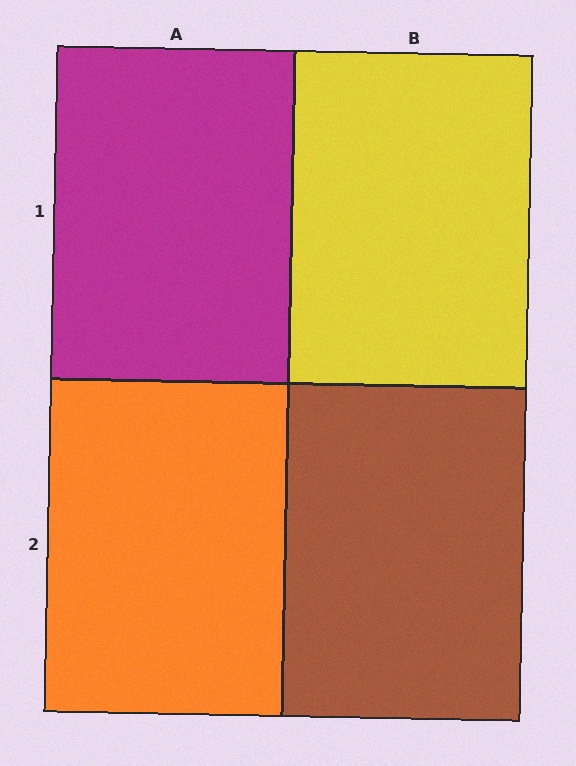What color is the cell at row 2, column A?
Orange.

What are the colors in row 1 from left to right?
Magenta, yellow.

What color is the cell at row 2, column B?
Brown.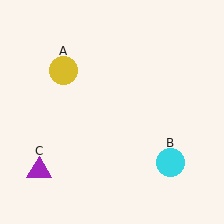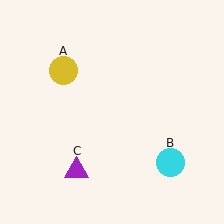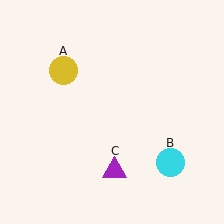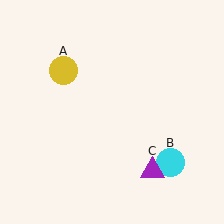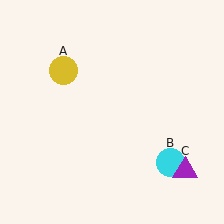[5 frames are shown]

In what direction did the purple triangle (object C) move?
The purple triangle (object C) moved right.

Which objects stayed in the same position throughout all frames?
Yellow circle (object A) and cyan circle (object B) remained stationary.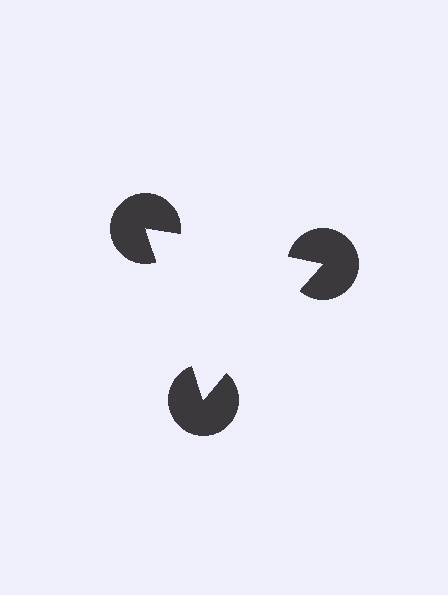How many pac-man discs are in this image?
There are 3 — one at each vertex of the illusory triangle.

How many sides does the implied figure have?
3 sides.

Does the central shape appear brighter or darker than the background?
It typically appears slightly brighter than the background, even though no actual brightness change is drawn.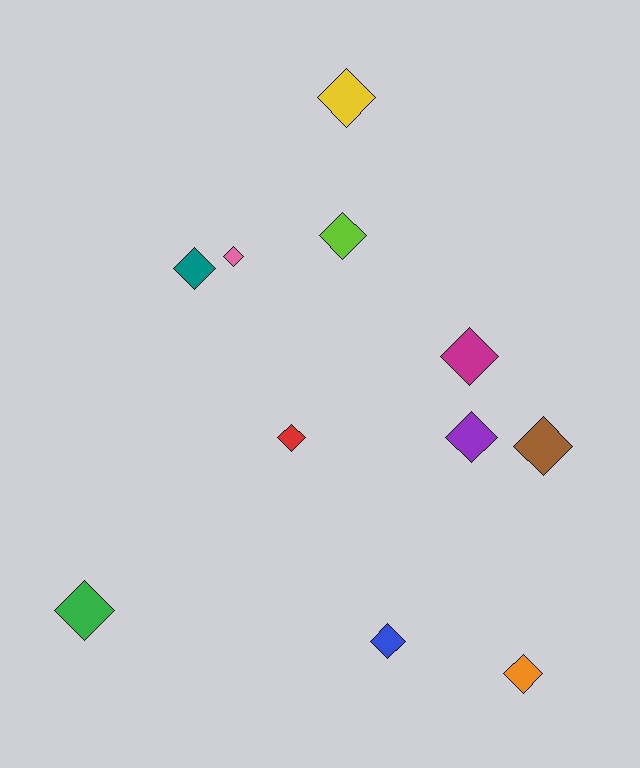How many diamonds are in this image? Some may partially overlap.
There are 11 diamonds.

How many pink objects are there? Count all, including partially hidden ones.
There is 1 pink object.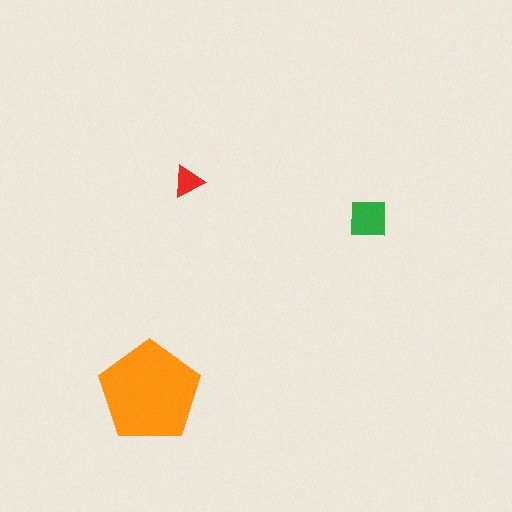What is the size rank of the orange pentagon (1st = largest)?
1st.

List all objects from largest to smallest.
The orange pentagon, the green square, the red triangle.